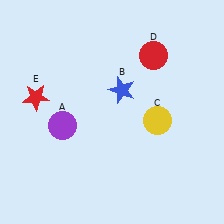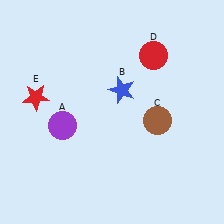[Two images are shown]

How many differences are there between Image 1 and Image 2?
There is 1 difference between the two images.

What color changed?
The circle (C) changed from yellow in Image 1 to brown in Image 2.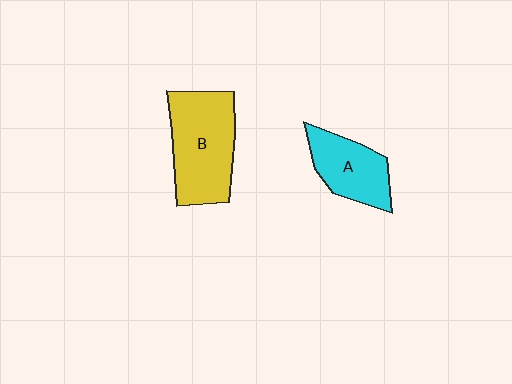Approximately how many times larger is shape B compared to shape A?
Approximately 1.5 times.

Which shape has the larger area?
Shape B (yellow).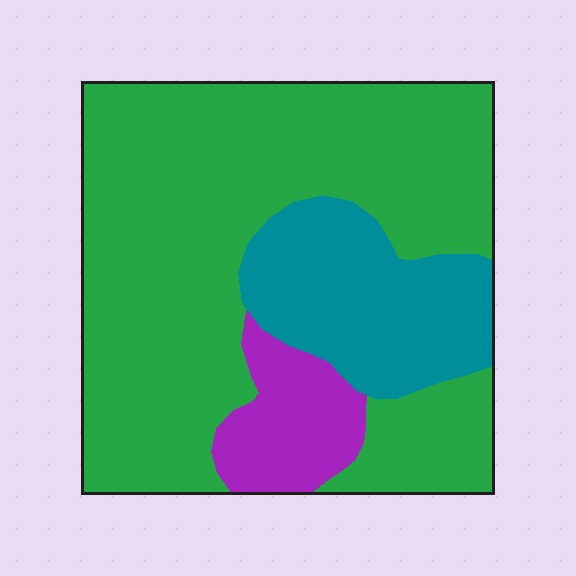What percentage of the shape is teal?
Teal covers around 20% of the shape.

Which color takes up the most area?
Green, at roughly 70%.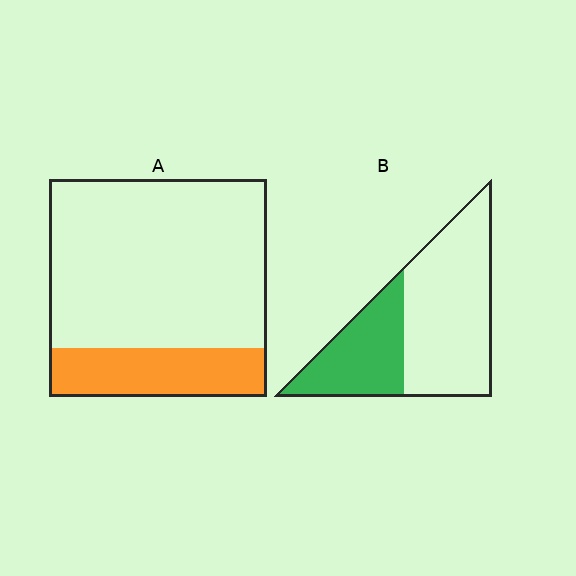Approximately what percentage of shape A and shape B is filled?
A is approximately 20% and B is approximately 35%.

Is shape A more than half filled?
No.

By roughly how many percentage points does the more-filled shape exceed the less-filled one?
By roughly 15 percentage points (B over A).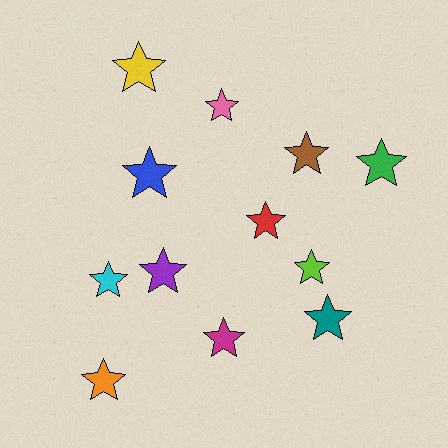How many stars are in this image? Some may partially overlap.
There are 12 stars.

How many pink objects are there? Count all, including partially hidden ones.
There is 1 pink object.